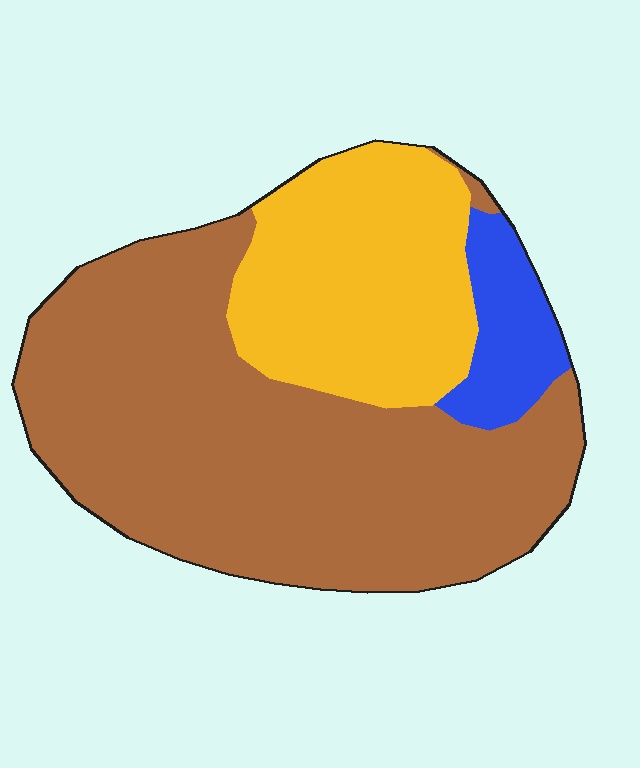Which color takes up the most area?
Brown, at roughly 65%.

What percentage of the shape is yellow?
Yellow takes up about one quarter (1/4) of the shape.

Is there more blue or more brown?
Brown.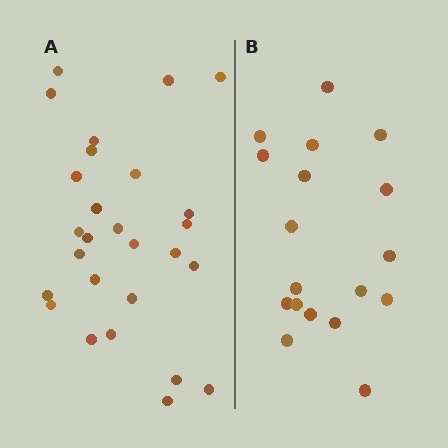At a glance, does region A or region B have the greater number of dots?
Region A (the left region) has more dots.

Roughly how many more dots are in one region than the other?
Region A has roughly 8 or so more dots than region B.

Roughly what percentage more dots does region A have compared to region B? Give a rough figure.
About 50% more.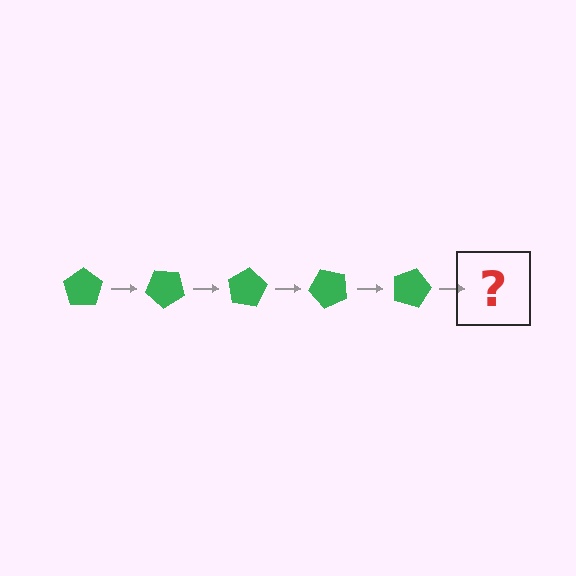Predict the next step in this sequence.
The next step is a green pentagon rotated 200 degrees.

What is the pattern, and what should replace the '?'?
The pattern is that the pentagon rotates 40 degrees each step. The '?' should be a green pentagon rotated 200 degrees.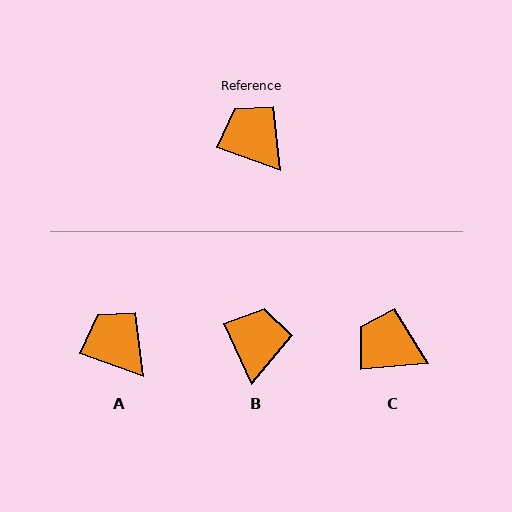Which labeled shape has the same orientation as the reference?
A.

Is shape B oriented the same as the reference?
No, it is off by about 46 degrees.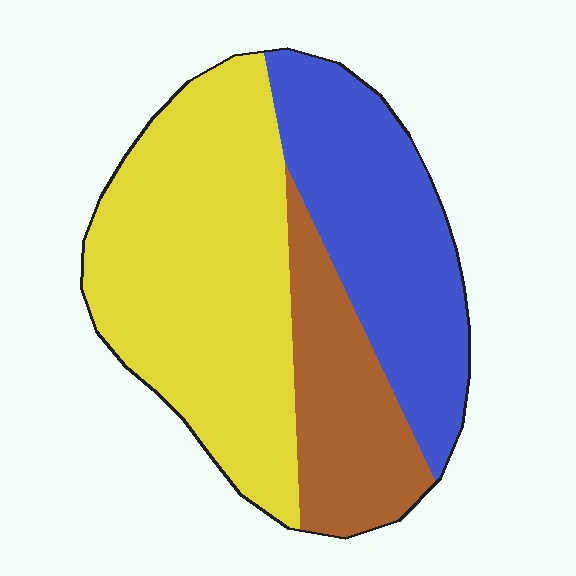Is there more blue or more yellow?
Yellow.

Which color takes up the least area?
Brown, at roughly 20%.